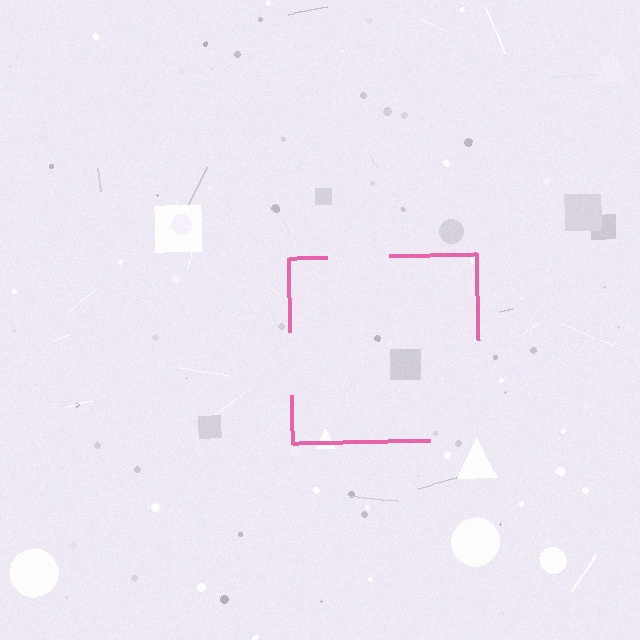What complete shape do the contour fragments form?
The contour fragments form a square.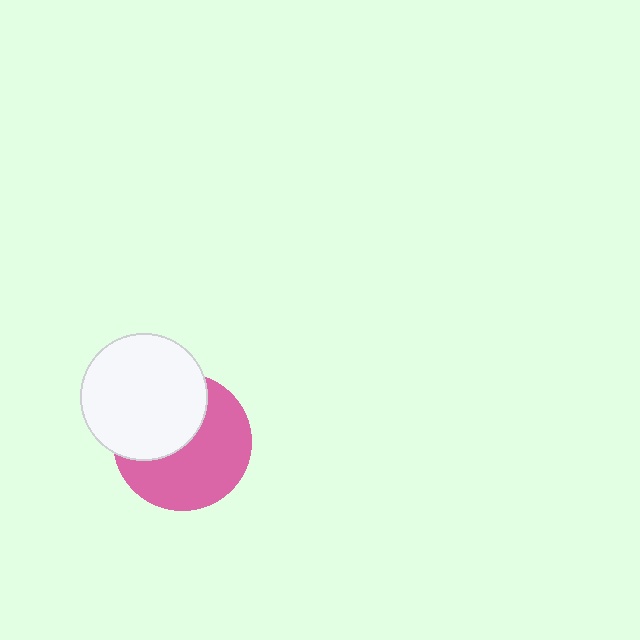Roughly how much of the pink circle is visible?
About half of it is visible (roughly 58%).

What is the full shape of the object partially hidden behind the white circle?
The partially hidden object is a pink circle.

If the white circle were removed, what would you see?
You would see the complete pink circle.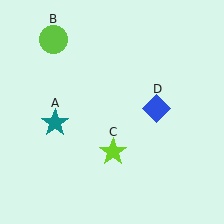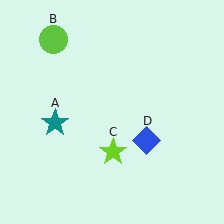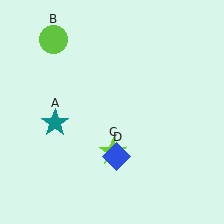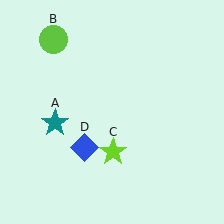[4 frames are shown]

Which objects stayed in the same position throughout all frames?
Teal star (object A) and lime circle (object B) and lime star (object C) remained stationary.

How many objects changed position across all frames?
1 object changed position: blue diamond (object D).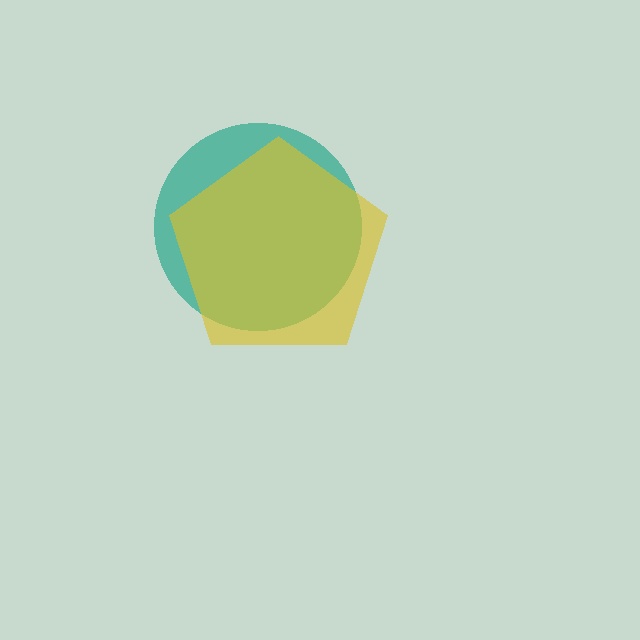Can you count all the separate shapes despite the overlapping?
Yes, there are 2 separate shapes.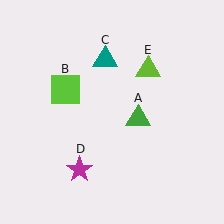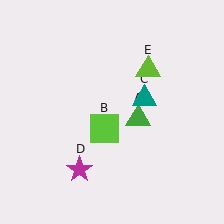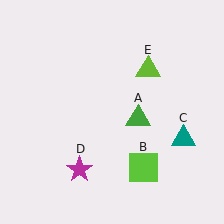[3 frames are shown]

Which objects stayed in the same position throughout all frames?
Green triangle (object A) and magenta star (object D) and lime triangle (object E) remained stationary.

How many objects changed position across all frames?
2 objects changed position: lime square (object B), teal triangle (object C).